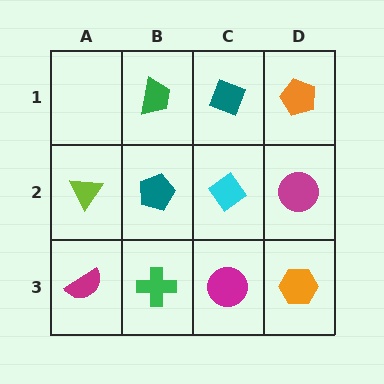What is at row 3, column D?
An orange hexagon.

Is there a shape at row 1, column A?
No, that cell is empty.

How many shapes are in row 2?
4 shapes.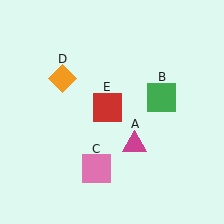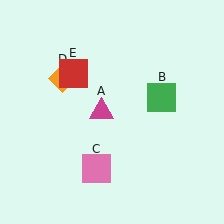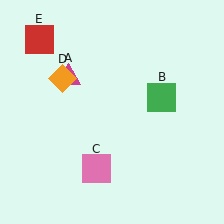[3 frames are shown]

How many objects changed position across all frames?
2 objects changed position: magenta triangle (object A), red square (object E).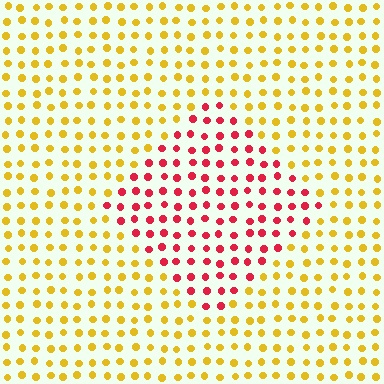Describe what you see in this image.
The image is filled with small yellow elements in a uniform arrangement. A diamond-shaped region is visible where the elements are tinted to a slightly different hue, forming a subtle color boundary.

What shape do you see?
I see a diamond.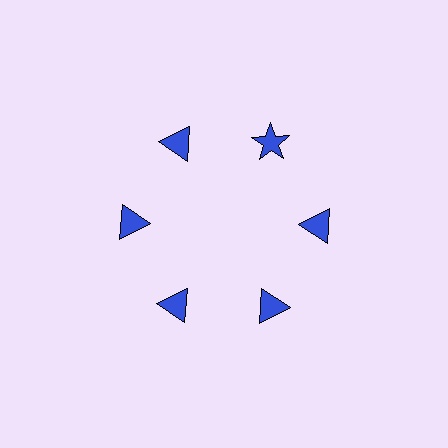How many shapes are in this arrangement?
There are 6 shapes arranged in a ring pattern.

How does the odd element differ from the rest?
It has a different shape: star instead of triangle.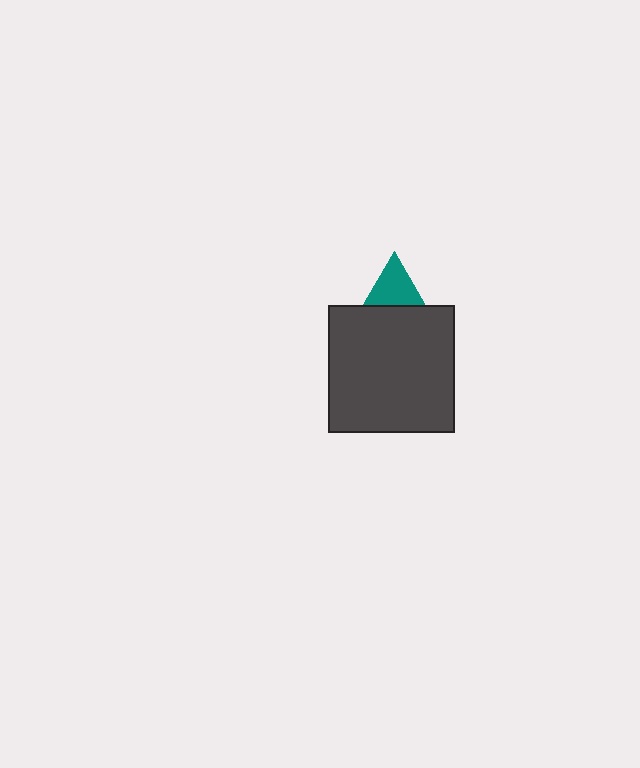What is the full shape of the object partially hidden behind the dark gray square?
The partially hidden object is a teal triangle.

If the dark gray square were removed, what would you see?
You would see the complete teal triangle.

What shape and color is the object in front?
The object in front is a dark gray square.